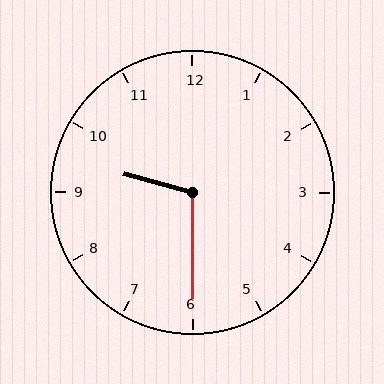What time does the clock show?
9:30.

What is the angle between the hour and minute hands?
Approximately 105 degrees.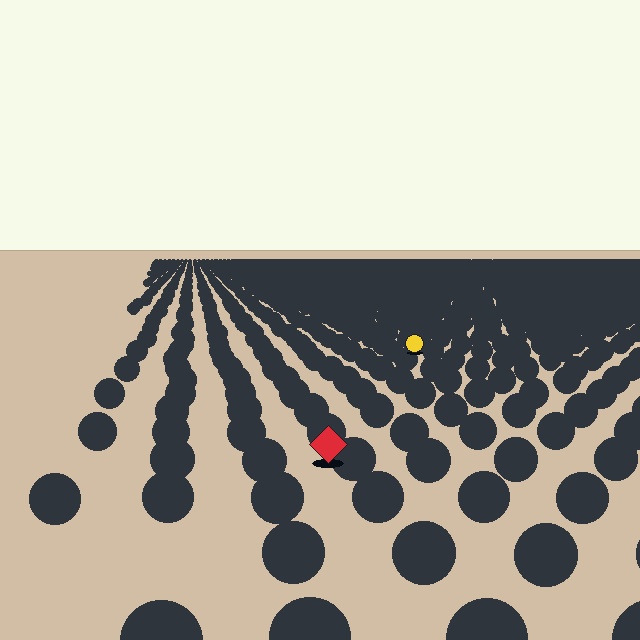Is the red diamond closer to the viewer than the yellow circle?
Yes. The red diamond is closer — you can tell from the texture gradient: the ground texture is coarser near it.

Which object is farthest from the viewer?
The yellow circle is farthest from the viewer. It appears smaller and the ground texture around it is denser.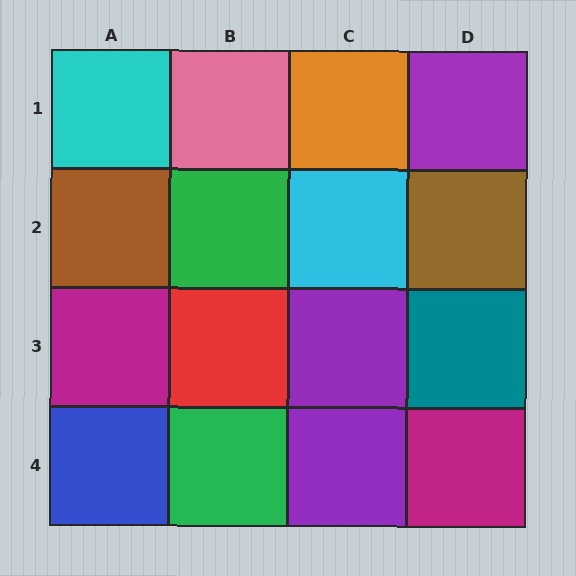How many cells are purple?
3 cells are purple.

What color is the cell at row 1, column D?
Purple.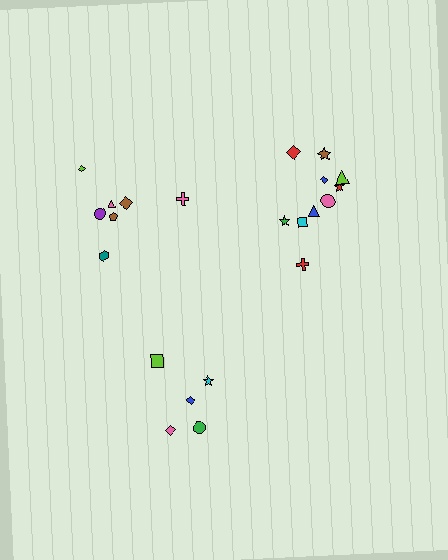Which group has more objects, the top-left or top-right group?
The top-right group.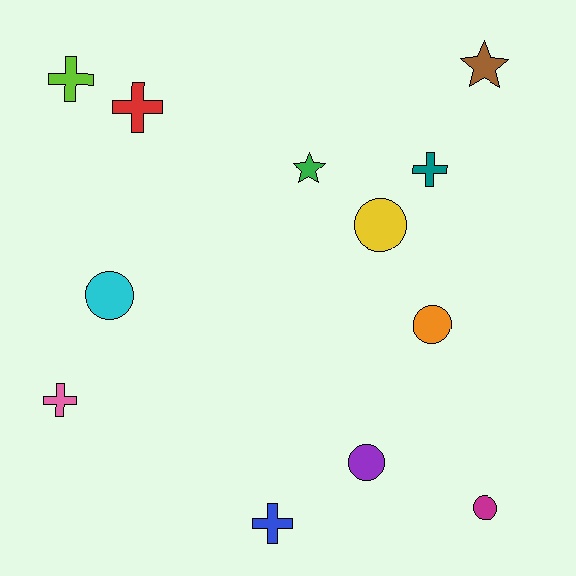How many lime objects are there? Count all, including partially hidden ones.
There is 1 lime object.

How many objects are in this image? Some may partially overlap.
There are 12 objects.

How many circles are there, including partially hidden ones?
There are 5 circles.